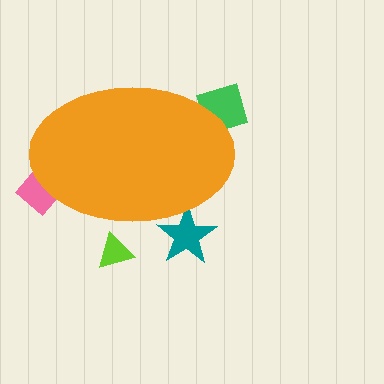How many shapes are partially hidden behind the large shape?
4 shapes are partially hidden.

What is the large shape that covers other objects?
An orange ellipse.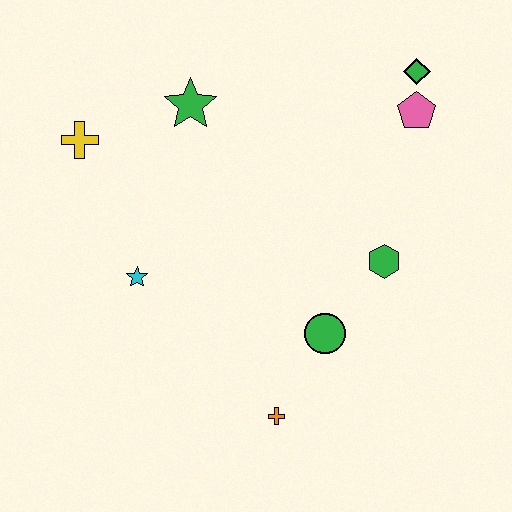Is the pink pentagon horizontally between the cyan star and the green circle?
No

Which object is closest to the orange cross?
The green circle is closest to the orange cross.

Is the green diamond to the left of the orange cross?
No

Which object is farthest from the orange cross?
The green diamond is farthest from the orange cross.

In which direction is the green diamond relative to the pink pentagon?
The green diamond is above the pink pentagon.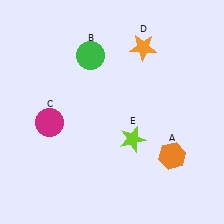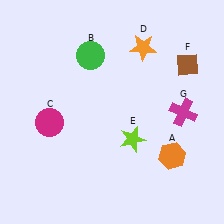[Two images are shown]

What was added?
A brown diamond (F), a magenta cross (G) were added in Image 2.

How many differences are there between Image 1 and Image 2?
There are 2 differences between the two images.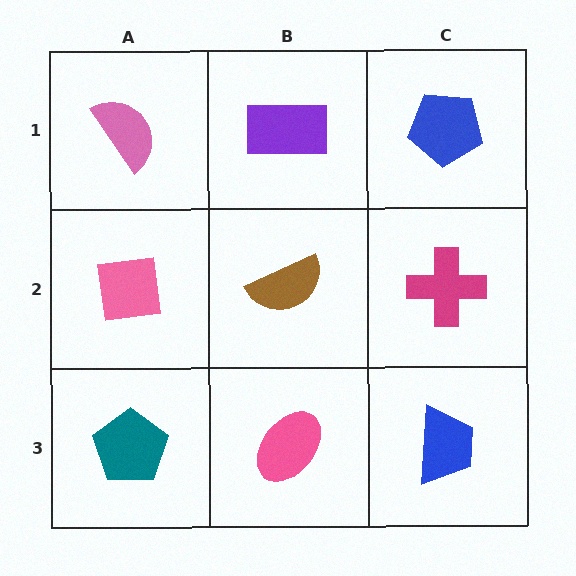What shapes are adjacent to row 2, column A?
A pink semicircle (row 1, column A), a teal pentagon (row 3, column A), a brown semicircle (row 2, column B).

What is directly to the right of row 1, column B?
A blue pentagon.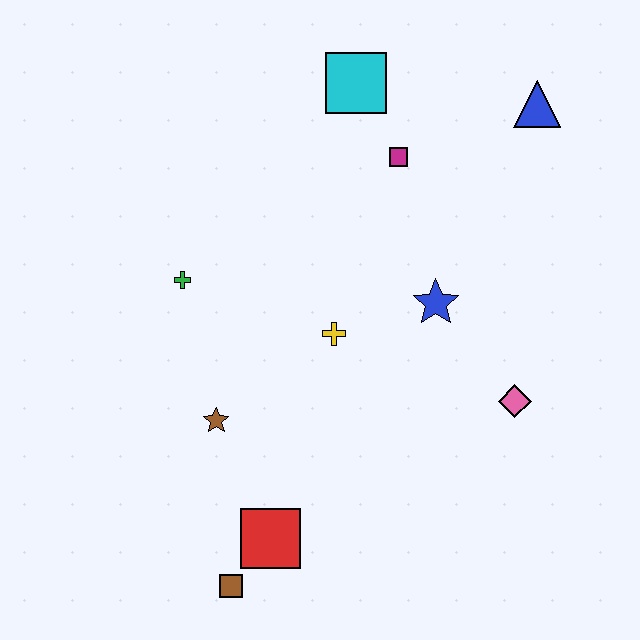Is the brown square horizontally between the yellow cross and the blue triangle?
No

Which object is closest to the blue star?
The yellow cross is closest to the blue star.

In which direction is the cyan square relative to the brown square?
The cyan square is above the brown square.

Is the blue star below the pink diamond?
No